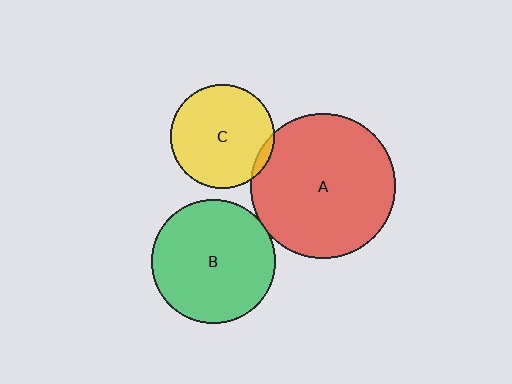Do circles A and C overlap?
Yes.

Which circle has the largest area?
Circle A (red).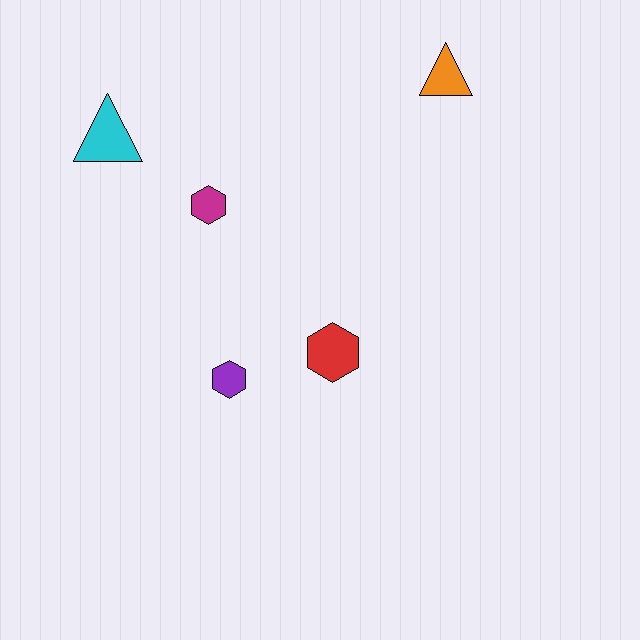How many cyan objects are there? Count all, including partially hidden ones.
There is 1 cyan object.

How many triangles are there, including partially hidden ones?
There are 2 triangles.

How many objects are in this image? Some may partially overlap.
There are 5 objects.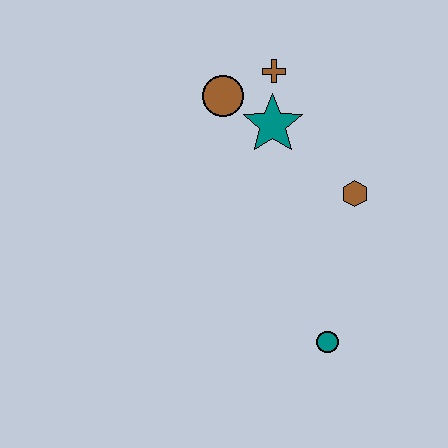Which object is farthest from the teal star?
The teal circle is farthest from the teal star.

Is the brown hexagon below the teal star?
Yes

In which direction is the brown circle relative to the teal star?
The brown circle is to the left of the teal star.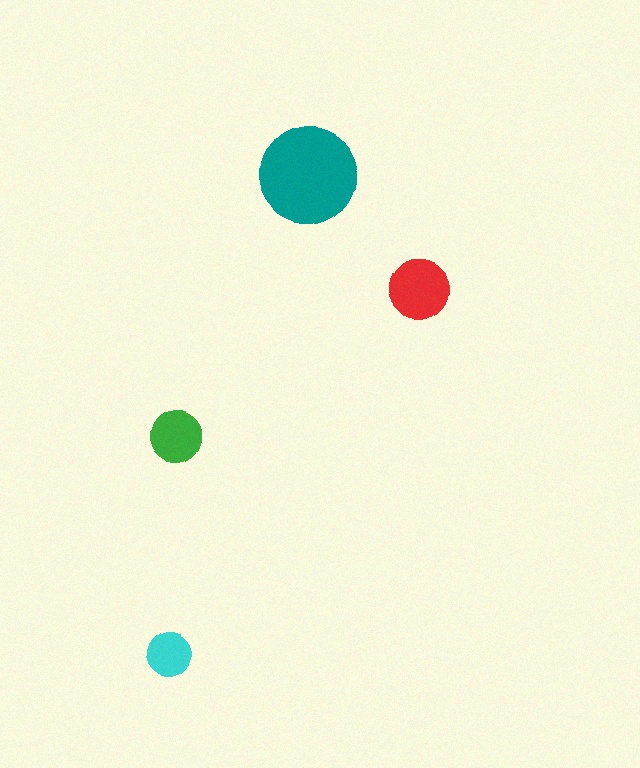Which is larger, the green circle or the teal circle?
The teal one.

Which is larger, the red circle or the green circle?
The red one.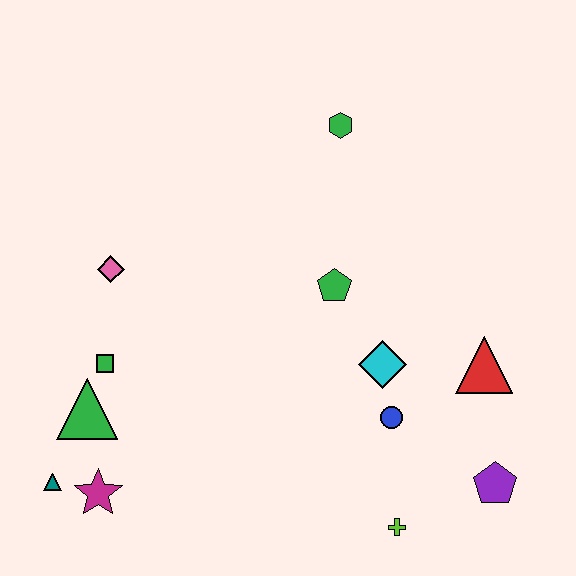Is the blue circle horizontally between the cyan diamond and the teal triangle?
No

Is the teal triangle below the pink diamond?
Yes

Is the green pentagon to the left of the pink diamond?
No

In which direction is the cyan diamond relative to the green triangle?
The cyan diamond is to the right of the green triangle.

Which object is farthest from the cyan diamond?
The teal triangle is farthest from the cyan diamond.